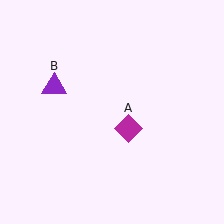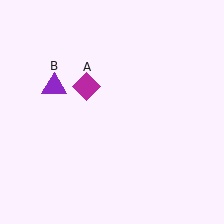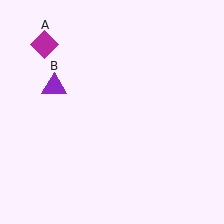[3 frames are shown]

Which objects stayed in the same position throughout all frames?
Purple triangle (object B) remained stationary.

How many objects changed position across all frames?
1 object changed position: magenta diamond (object A).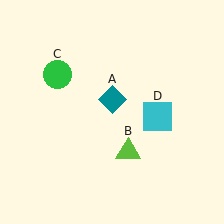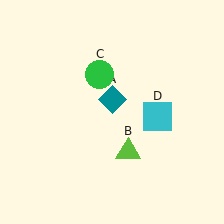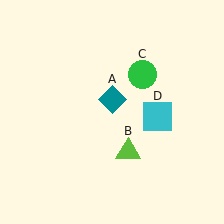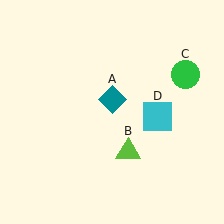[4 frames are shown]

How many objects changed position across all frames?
1 object changed position: green circle (object C).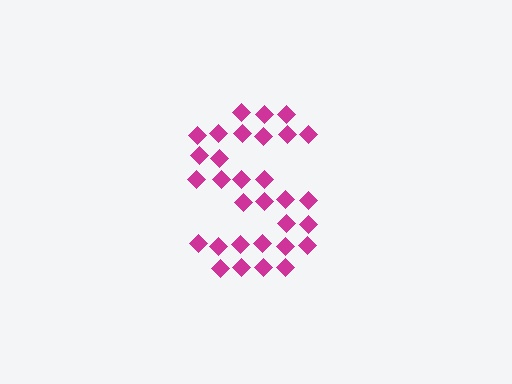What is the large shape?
The large shape is the letter S.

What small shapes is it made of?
It is made of small diamonds.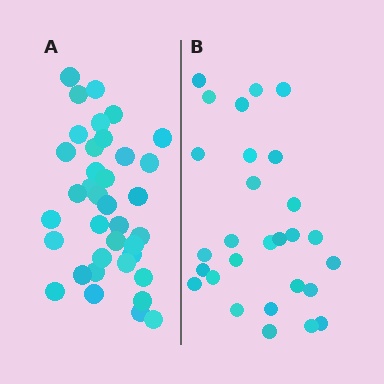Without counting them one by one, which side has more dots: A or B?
Region A (the left region) has more dots.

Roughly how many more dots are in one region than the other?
Region A has roughly 8 or so more dots than region B.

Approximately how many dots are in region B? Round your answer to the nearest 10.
About 30 dots. (The exact count is 28, which rounds to 30.)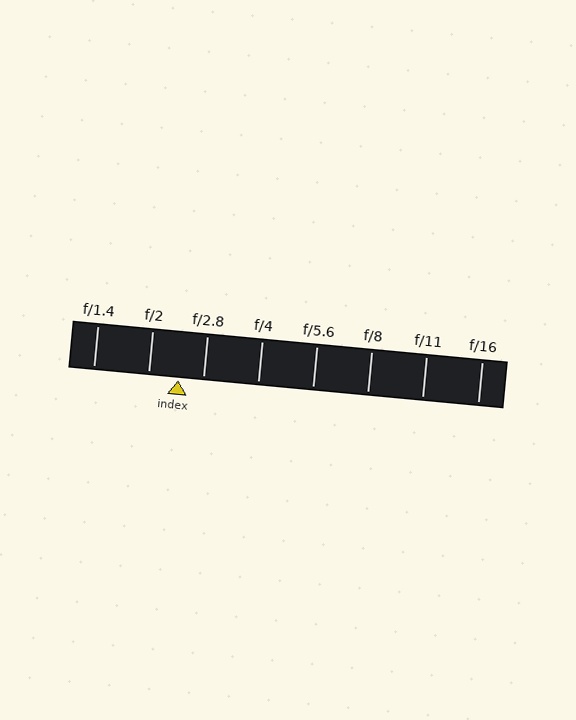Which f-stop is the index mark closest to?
The index mark is closest to f/2.8.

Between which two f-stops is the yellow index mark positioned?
The index mark is between f/2 and f/2.8.